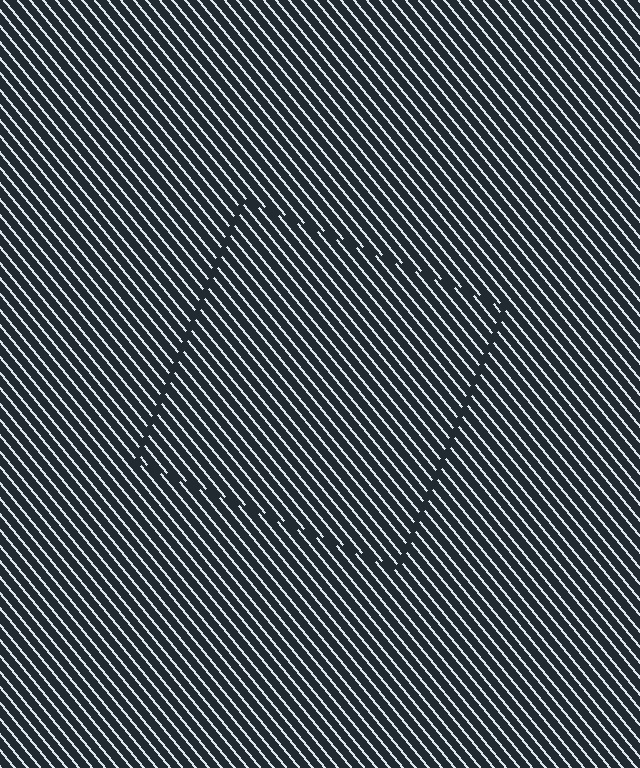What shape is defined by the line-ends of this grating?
An illusory square. The interior of the shape contains the same grating, shifted by half a period — the contour is defined by the phase discontinuity where line-ends from the inner and outer gratings abut.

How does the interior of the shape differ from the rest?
The interior of the shape contains the same grating, shifted by half a period — the contour is defined by the phase discontinuity where line-ends from the inner and outer gratings abut.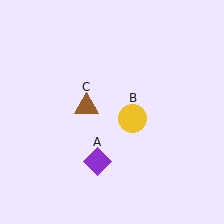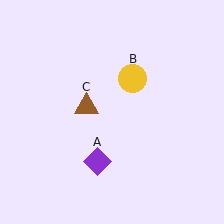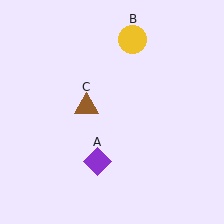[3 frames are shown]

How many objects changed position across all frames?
1 object changed position: yellow circle (object B).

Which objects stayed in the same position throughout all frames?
Purple diamond (object A) and brown triangle (object C) remained stationary.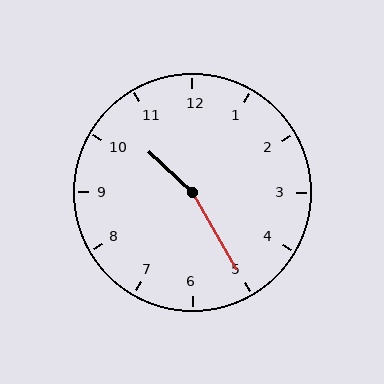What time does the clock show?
10:25.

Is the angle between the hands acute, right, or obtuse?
It is obtuse.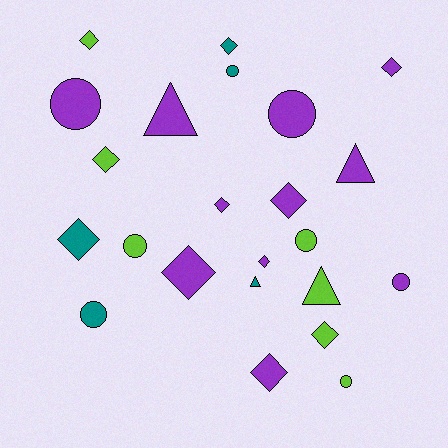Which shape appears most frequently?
Diamond, with 11 objects.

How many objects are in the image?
There are 23 objects.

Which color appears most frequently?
Purple, with 11 objects.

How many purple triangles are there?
There are 2 purple triangles.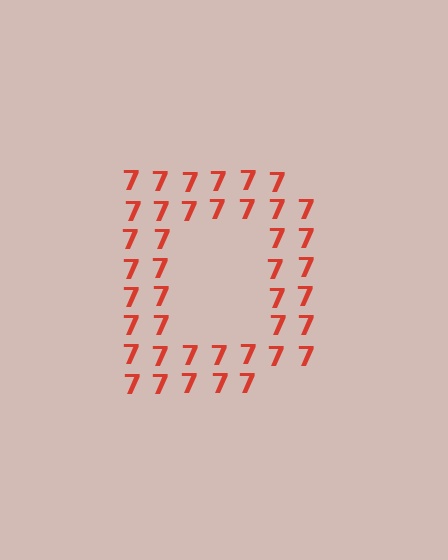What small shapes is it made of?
It is made of small digit 7's.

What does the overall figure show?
The overall figure shows the letter D.